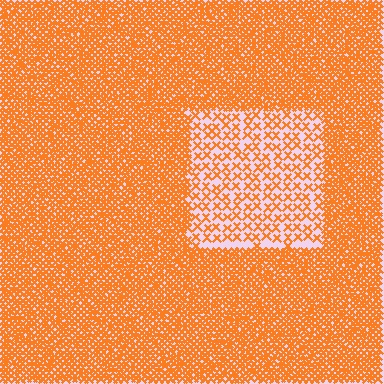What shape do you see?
I see a rectangle.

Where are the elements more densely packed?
The elements are more densely packed outside the rectangle boundary.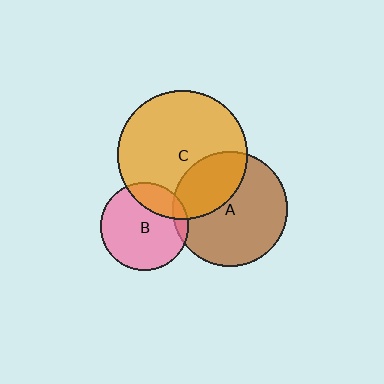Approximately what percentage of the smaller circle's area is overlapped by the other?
Approximately 20%.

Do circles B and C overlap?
Yes.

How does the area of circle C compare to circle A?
Approximately 1.3 times.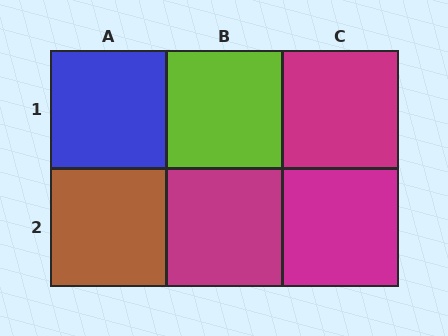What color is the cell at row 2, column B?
Magenta.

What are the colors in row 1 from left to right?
Blue, lime, magenta.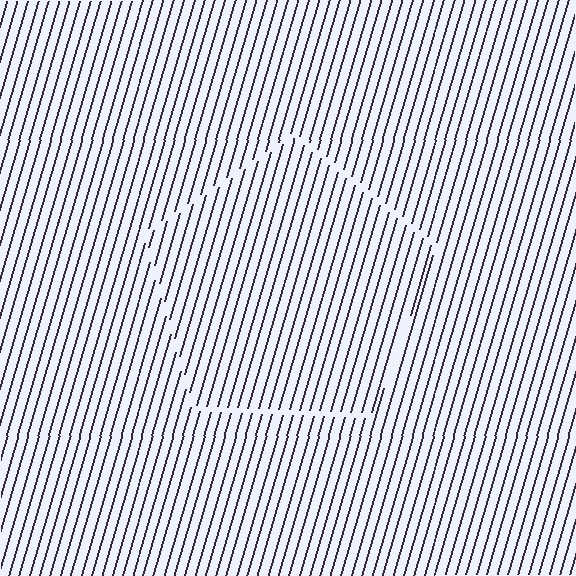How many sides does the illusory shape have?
5 sides — the line-ends trace a pentagon.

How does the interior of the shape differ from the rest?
The interior of the shape contains the same grating, shifted by half a period — the contour is defined by the phase discontinuity where line-ends from the inner and outer gratings abut.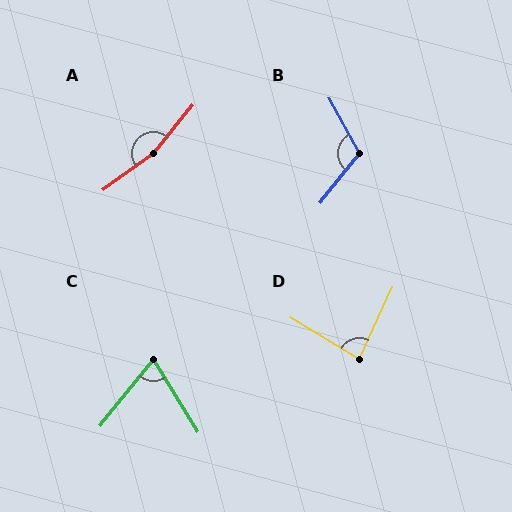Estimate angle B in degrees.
Approximately 113 degrees.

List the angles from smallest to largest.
C (71°), D (83°), B (113°), A (166°).